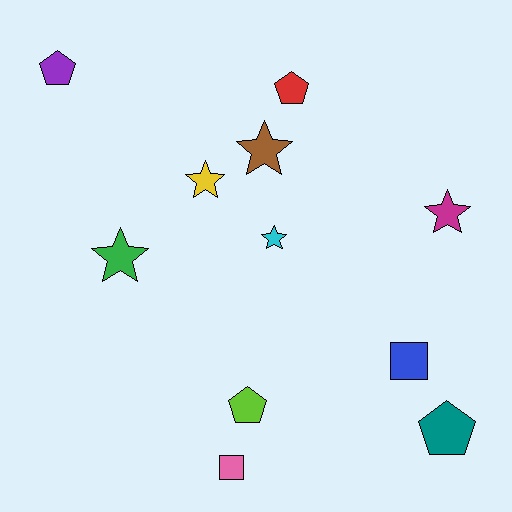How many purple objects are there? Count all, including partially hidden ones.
There is 1 purple object.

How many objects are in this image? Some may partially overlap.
There are 11 objects.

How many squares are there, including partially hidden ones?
There are 2 squares.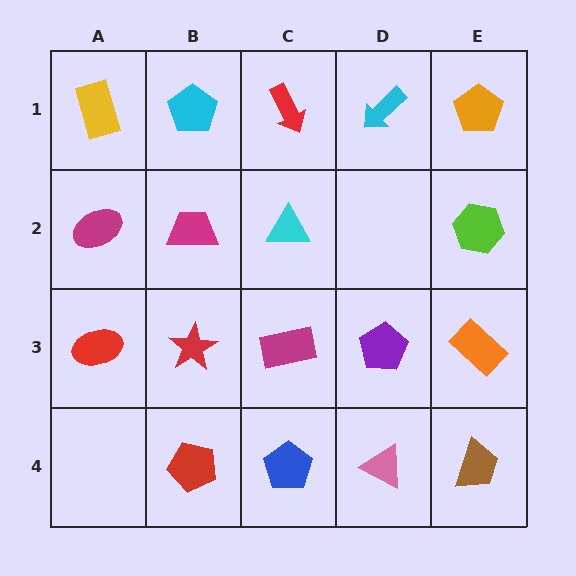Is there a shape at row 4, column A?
No, that cell is empty.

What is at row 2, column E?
A lime hexagon.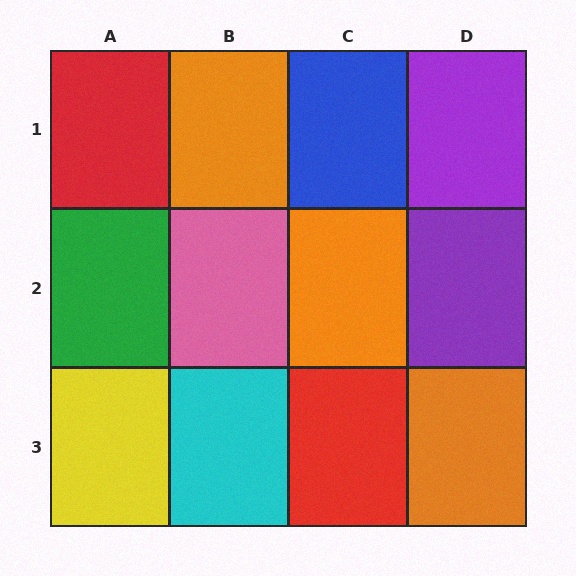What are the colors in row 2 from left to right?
Green, pink, orange, purple.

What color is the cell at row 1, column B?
Orange.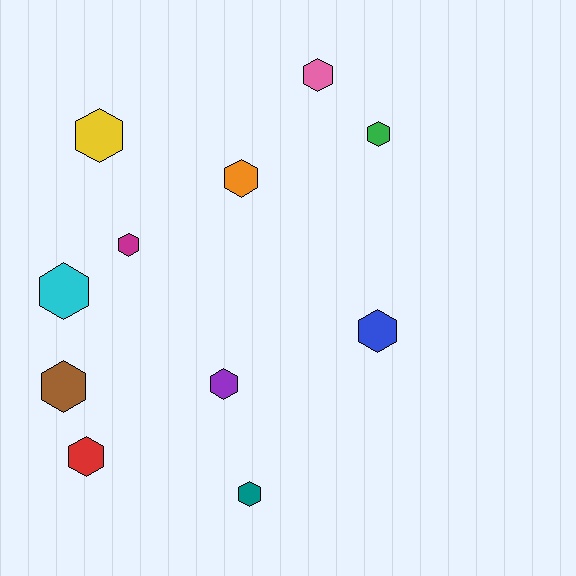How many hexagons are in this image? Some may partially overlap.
There are 11 hexagons.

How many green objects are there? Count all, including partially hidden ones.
There is 1 green object.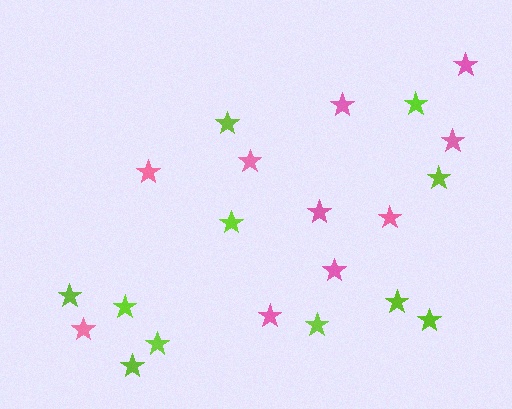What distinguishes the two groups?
There are 2 groups: one group of pink stars (10) and one group of lime stars (11).